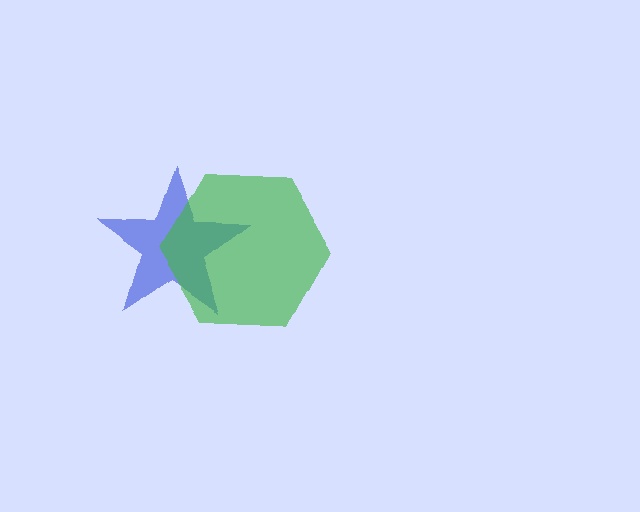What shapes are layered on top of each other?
The layered shapes are: a blue star, a green hexagon.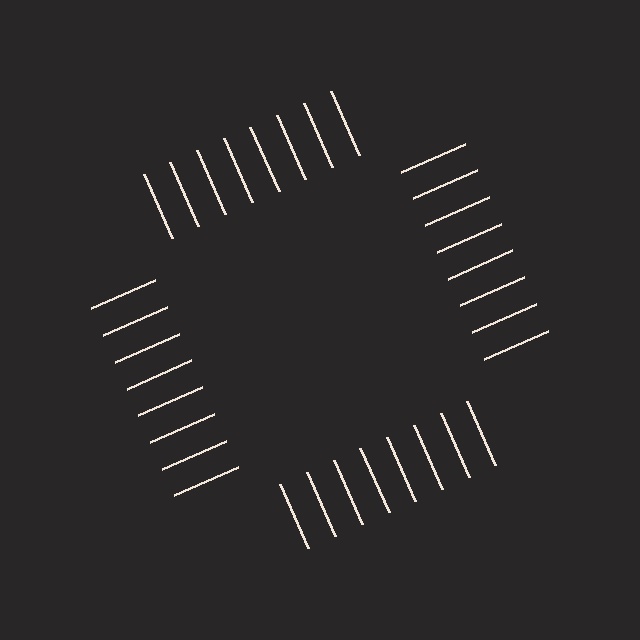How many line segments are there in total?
32 — 8 along each of the 4 edges.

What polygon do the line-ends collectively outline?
An illusory square — the line segments terminate on its edges but no continuous stroke is drawn.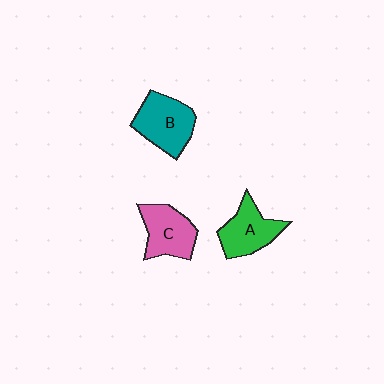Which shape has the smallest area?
Shape C (pink).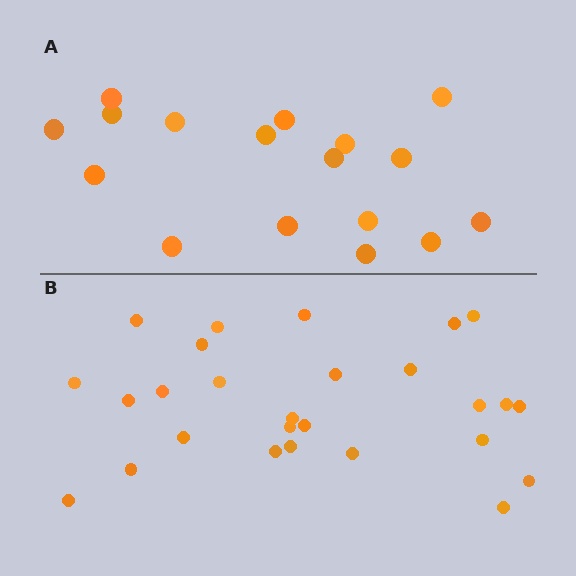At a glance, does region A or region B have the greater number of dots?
Region B (the bottom region) has more dots.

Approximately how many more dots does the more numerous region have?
Region B has roughly 10 or so more dots than region A.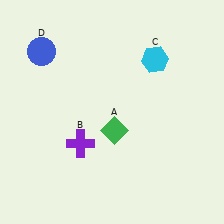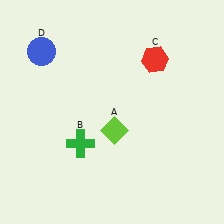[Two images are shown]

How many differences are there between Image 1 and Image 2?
There are 3 differences between the two images.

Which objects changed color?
A changed from green to lime. B changed from purple to green. C changed from cyan to red.